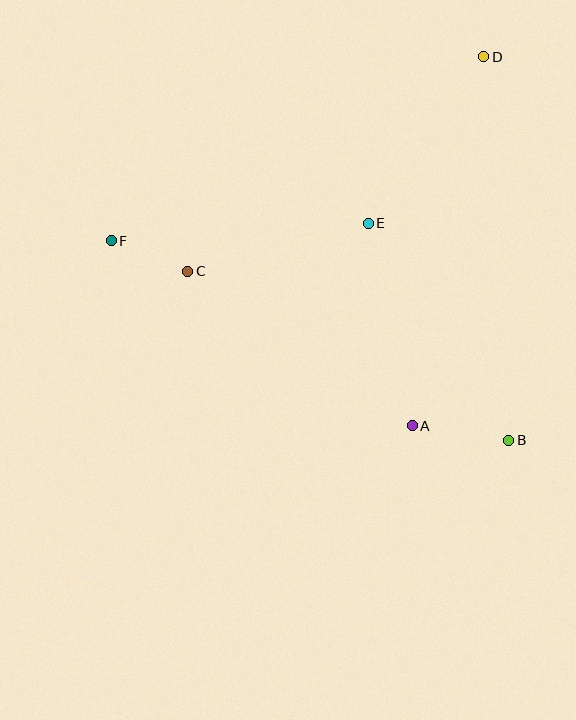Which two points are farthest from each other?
Points B and F are farthest from each other.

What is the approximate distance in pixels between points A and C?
The distance between A and C is approximately 272 pixels.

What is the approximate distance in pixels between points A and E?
The distance between A and E is approximately 207 pixels.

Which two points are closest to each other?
Points C and F are closest to each other.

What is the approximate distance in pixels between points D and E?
The distance between D and E is approximately 203 pixels.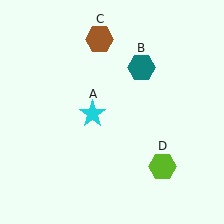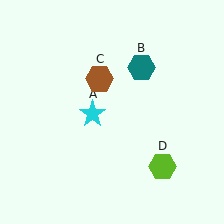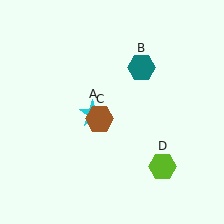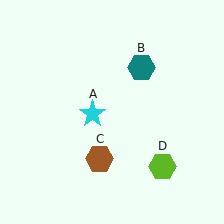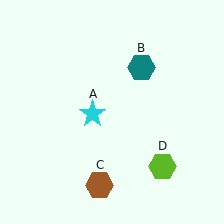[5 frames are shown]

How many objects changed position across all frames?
1 object changed position: brown hexagon (object C).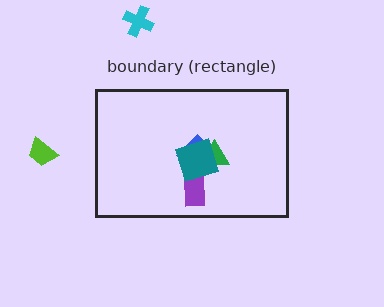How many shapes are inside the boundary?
5 inside, 2 outside.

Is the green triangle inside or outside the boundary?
Inside.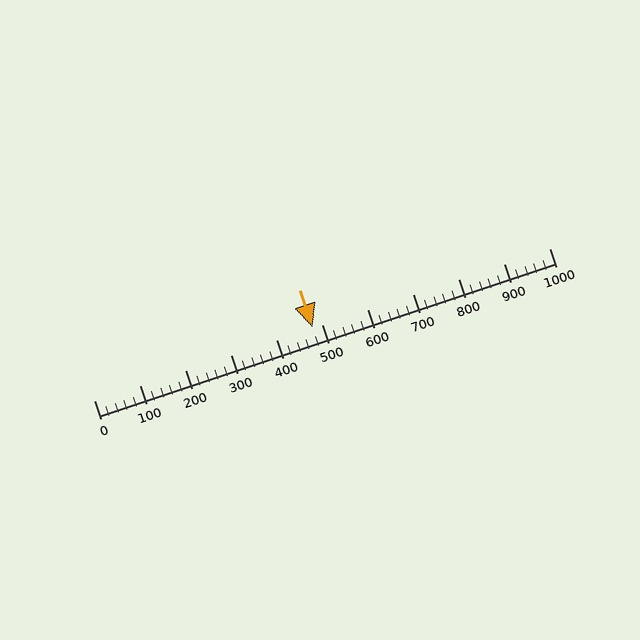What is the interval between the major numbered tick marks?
The major tick marks are spaced 100 units apart.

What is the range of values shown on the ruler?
The ruler shows values from 0 to 1000.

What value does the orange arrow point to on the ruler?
The orange arrow points to approximately 481.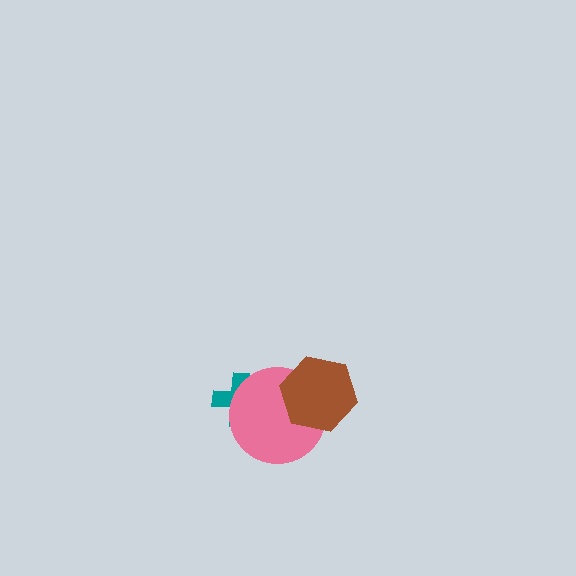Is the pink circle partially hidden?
Yes, it is partially covered by another shape.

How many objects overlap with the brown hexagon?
1 object overlaps with the brown hexagon.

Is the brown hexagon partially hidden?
No, no other shape covers it.